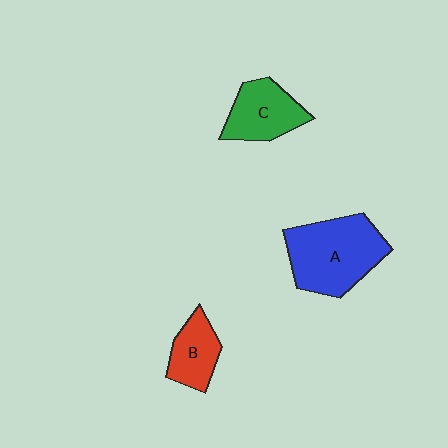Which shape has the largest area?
Shape A (blue).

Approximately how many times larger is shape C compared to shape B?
Approximately 1.3 times.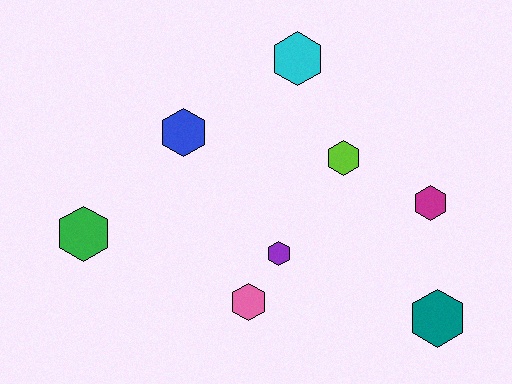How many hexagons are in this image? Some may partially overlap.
There are 8 hexagons.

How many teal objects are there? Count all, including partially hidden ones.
There is 1 teal object.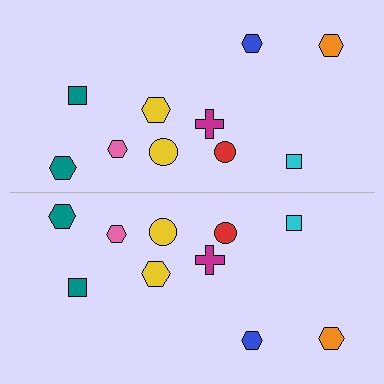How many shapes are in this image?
There are 20 shapes in this image.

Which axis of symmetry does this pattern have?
The pattern has a horizontal axis of symmetry running through the center of the image.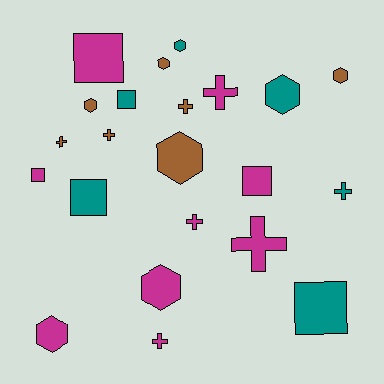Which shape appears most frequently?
Hexagon, with 8 objects.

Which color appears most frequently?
Magenta, with 9 objects.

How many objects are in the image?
There are 22 objects.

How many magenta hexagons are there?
There are 2 magenta hexagons.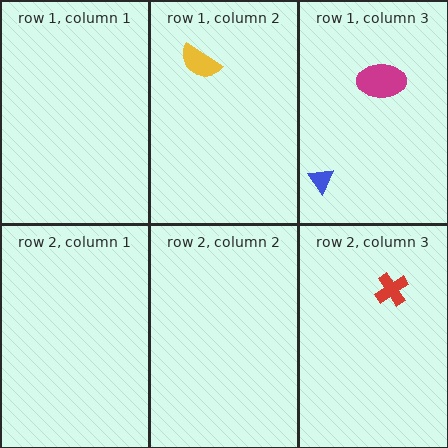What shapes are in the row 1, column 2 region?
The yellow semicircle.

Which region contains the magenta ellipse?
The row 1, column 3 region.